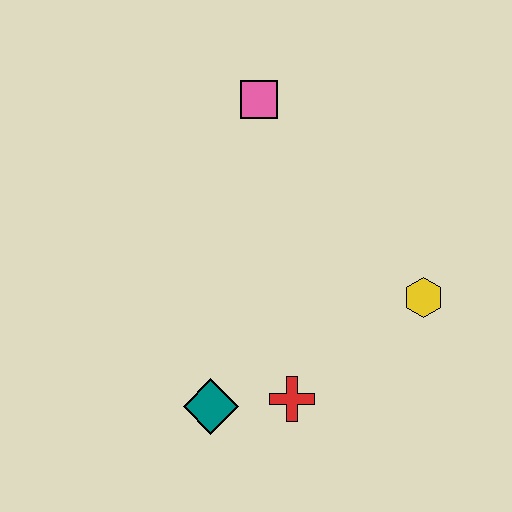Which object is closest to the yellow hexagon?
The red cross is closest to the yellow hexagon.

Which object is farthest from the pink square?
The teal diamond is farthest from the pink square.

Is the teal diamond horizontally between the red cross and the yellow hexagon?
No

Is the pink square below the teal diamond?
No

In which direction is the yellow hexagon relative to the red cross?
The yellow hexagon is to the right of the red cross.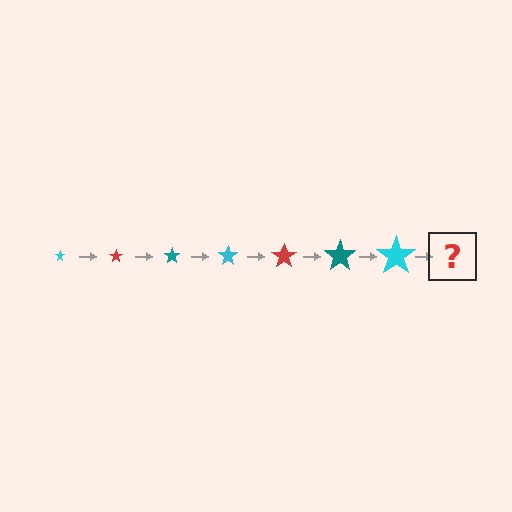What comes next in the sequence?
The next element should be a red star, larger than the previous one.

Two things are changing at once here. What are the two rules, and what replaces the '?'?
The two rules are that the star grows larger each step and the color cycles through cyan, red, and teal. The '?' should be a red star, larger than the previous one.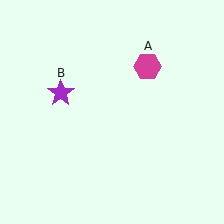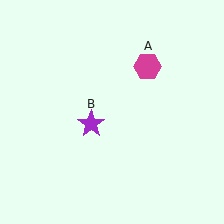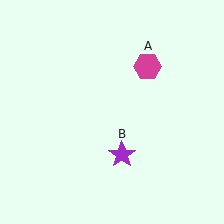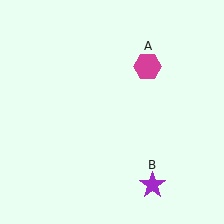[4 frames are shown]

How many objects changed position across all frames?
1 object changed position: purple star (object B).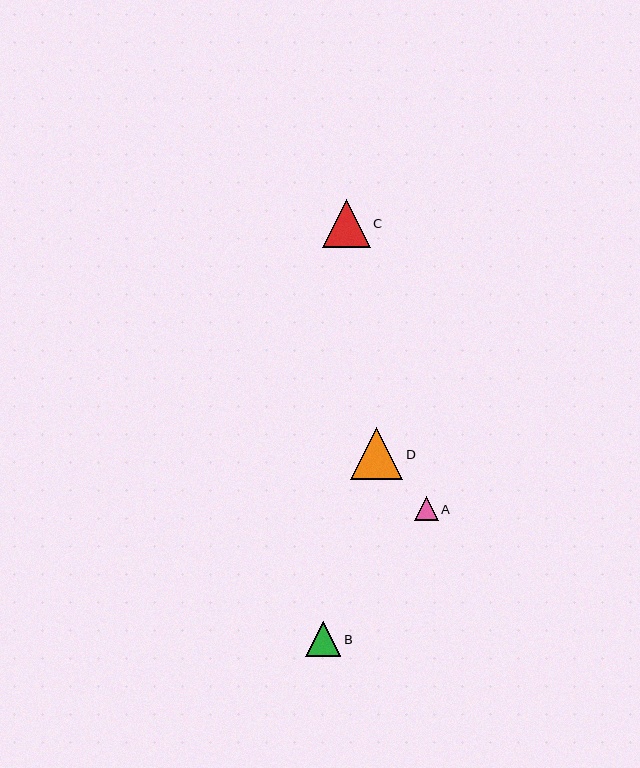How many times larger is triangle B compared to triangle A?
Triangle B is approximately 1.4 times the size of triangle A.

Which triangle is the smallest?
Triangle A is the smallest with a size of approximately 24 pixels.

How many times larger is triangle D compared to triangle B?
Triangle D is approximately 1.5 times the size of triangle B.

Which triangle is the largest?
Triangle D is the largest with a size of approximately 52 pixels.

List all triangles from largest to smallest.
From largest to smallest: D, C, B, A.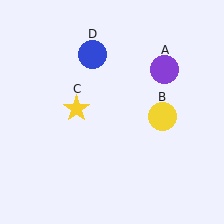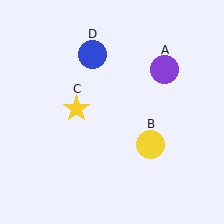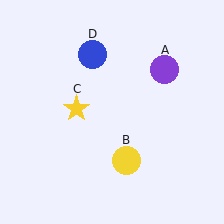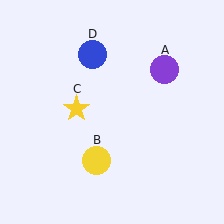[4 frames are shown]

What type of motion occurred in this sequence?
The yellow circle (object B) rotated clockwise around the center of the scene.